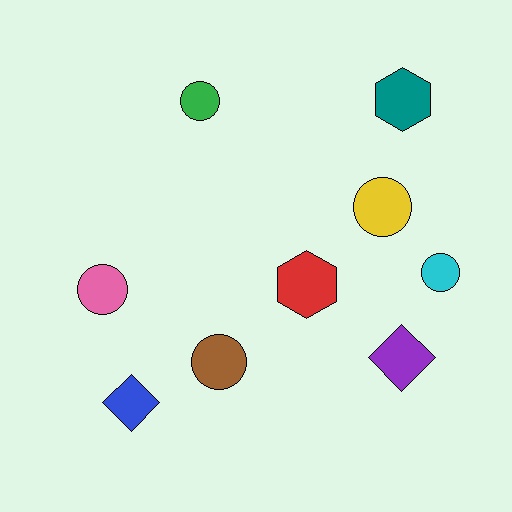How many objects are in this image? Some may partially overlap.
There are 9 objects.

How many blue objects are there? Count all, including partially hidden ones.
There is 1 blue object.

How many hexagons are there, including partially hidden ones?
There are 2 hexagons.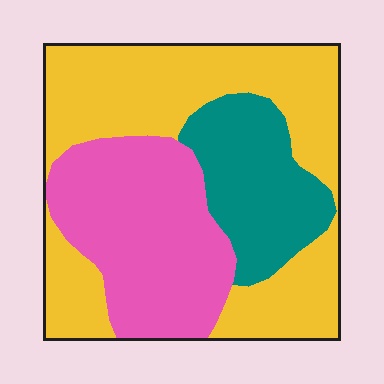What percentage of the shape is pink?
Pink takes up about one third (1/3) of the shape.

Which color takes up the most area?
Yellow, at roughly 50%.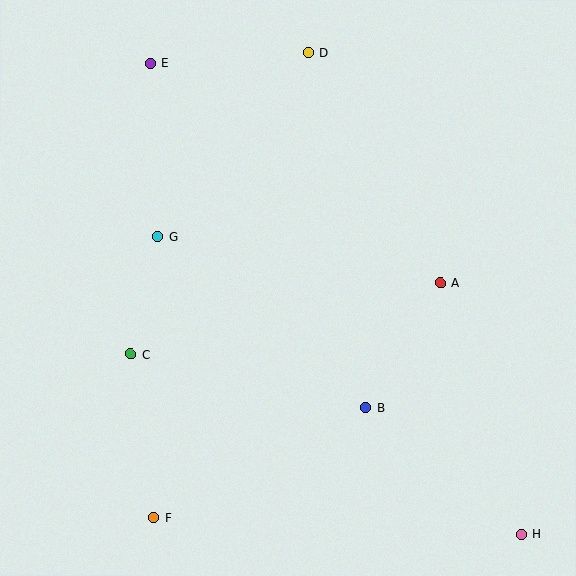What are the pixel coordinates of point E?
Point E is at (150, 63).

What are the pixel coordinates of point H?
Point H is at (522, 534).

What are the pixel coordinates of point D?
Point D is at (308, 53).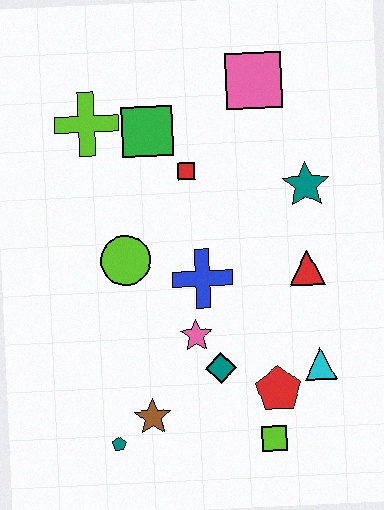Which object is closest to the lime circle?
The blue cross is closest to the lime circle.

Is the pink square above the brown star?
Yes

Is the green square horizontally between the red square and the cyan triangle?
No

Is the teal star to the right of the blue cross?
Yes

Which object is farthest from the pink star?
The pink square is farthest from the pink star.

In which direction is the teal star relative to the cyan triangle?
The teal star is above the cyan triangle.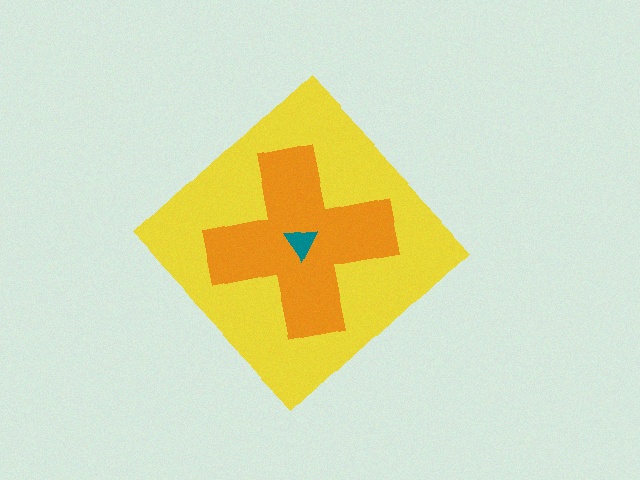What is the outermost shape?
The yellow diamond.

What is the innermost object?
The teal triangle.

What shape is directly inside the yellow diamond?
The orange cross.